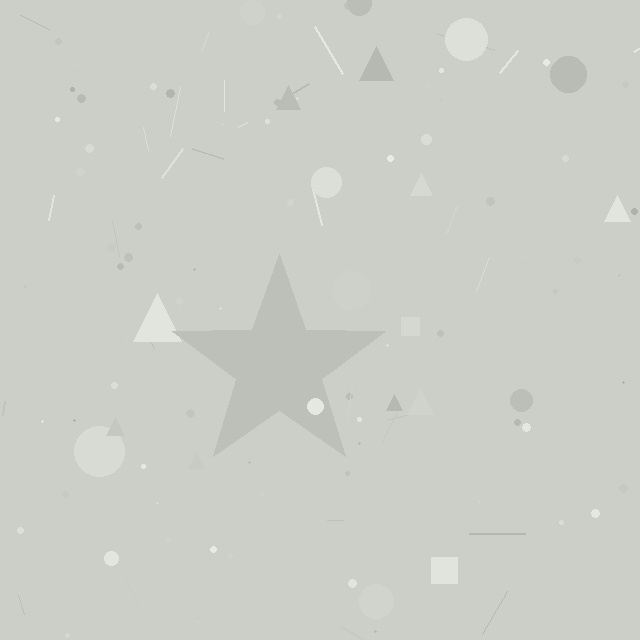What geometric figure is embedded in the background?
A star is embedded in the background.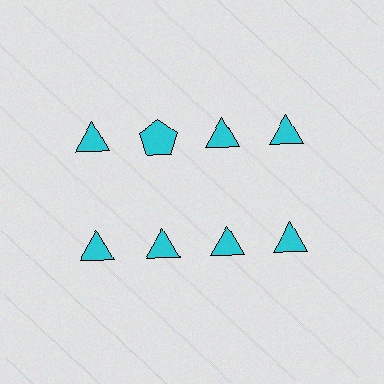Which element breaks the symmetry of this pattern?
The cyan pentagon in the top row, second from left column breaks the symmetry. All other shapes are cyan triangles.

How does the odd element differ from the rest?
It has a different shape: pentagon instead of triangle.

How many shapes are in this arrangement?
There are 8 shapes arranged in a grid pattern.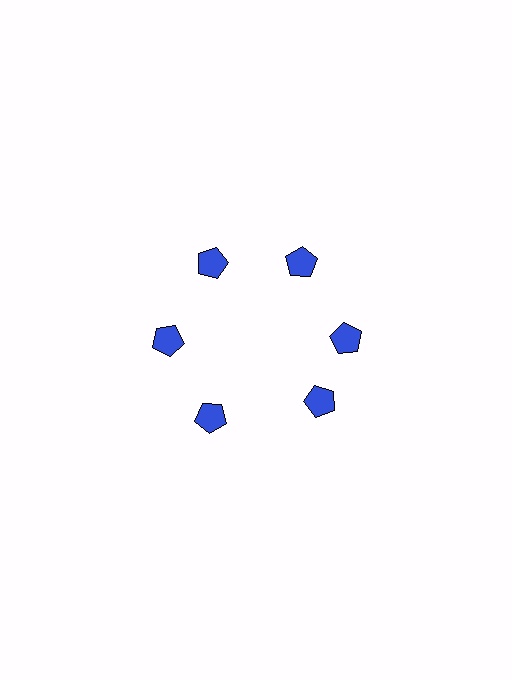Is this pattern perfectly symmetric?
No. The 6 blue pentagons are arranged in a ring, but one element near the 5 o'clock position is rotated out of alignment along the ring, breaking the 6-fold rotational symmetry.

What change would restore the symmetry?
The symmetry would be restored by rotating it back into even spacing with its neighbors so that all 6 pentagons sit at equal angles and equal distance from the center.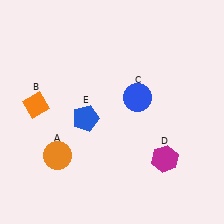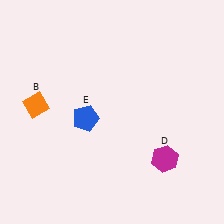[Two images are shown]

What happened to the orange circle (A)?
The orange circle (A) was removed in Image 2. It was in the bottom-left area of Image 1.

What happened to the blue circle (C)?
The blue circle (C) was removed in Image 2. It was in the top-right area of Image 1.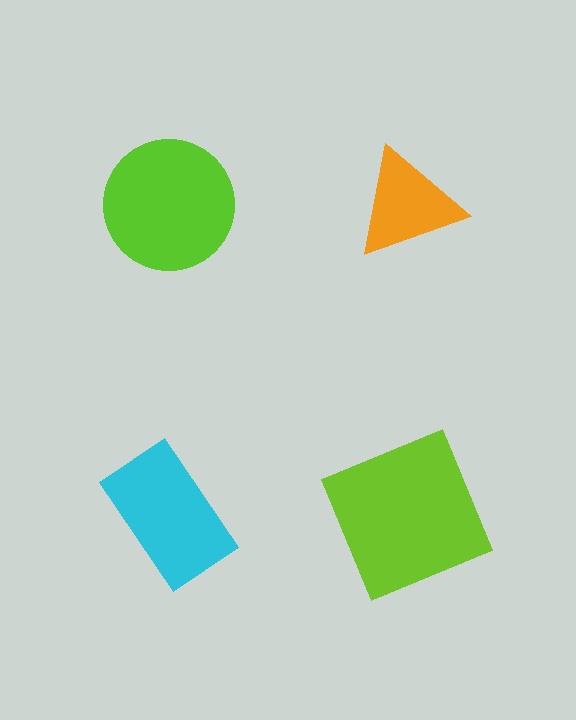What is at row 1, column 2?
An orange triangle.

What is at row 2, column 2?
A lime square.